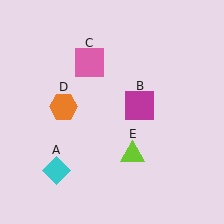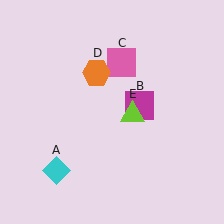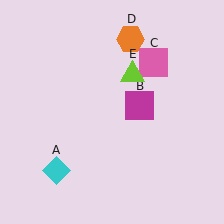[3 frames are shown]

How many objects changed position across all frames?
3 objects changed position: pink square (object C), orange hexagon (object D), lime triangle (object E).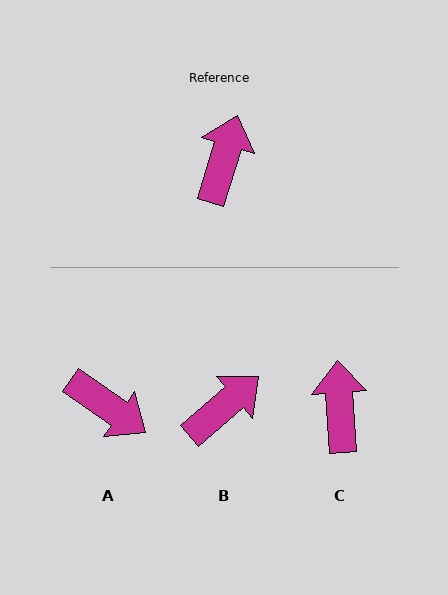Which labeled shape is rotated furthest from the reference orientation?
A, about 107 degrees away.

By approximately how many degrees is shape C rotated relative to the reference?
Approximately 21 degrees counter-clockwise.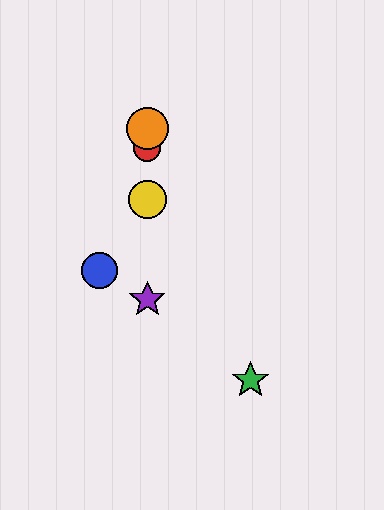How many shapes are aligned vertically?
4 shapes (the red circle, the yellow circle, the purple star, the orange circle) are aligned vertically.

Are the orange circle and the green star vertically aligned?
No, the orange circle is at x≈147 and the green star is at x≈250.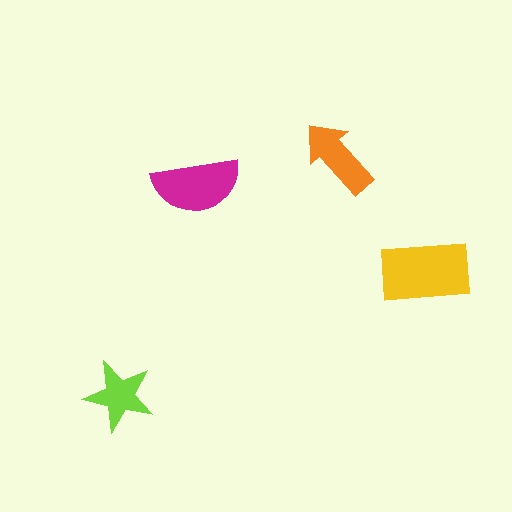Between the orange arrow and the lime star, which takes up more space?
The orange arrow.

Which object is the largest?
The yellow rectangle.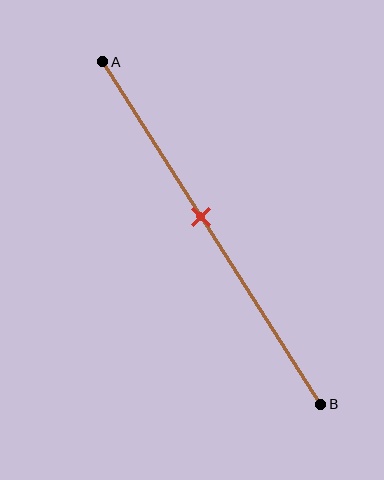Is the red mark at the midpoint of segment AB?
No, the mark is at about 45% from A, not at the 50% midpoint.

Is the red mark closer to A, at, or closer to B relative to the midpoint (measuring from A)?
The red mark is closer to point A than the midpoint of segment AB.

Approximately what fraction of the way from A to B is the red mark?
The red mark is approximately 45% of the way from A to B.